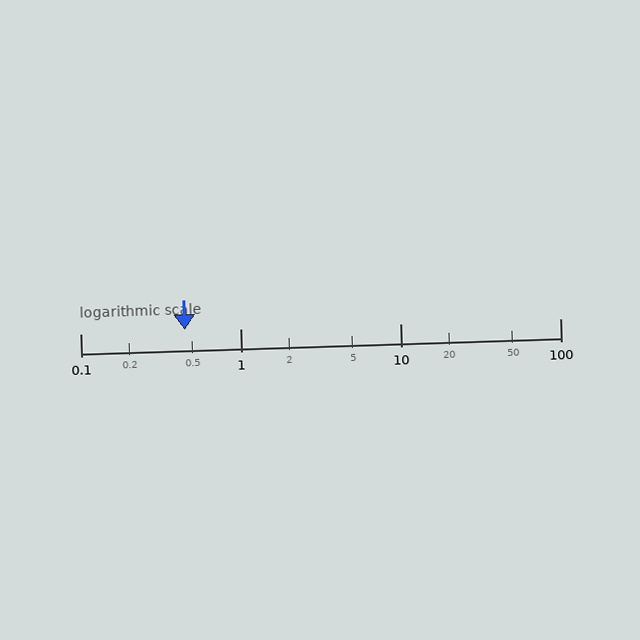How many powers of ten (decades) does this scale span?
The scale spans 3 decades, from 0.1 to 100.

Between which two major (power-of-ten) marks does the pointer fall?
The pointer is between 0.1 and 1.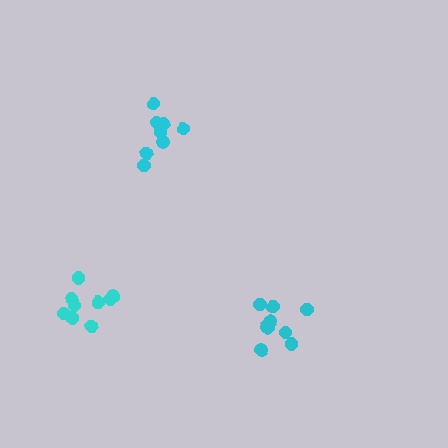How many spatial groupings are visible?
There are 3 spatial groupings.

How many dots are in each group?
Group 1: 9 dots, Group 2: 8 dots, Group 3: 9 dots (26 total).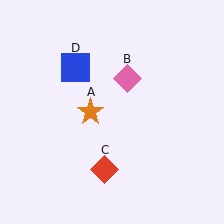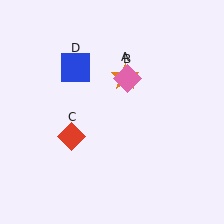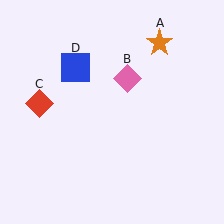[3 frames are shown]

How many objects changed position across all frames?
2 objects changed position: orange star (object A), red diamond (object C).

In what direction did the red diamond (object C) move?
The red diamond (object C) moved up and to the left.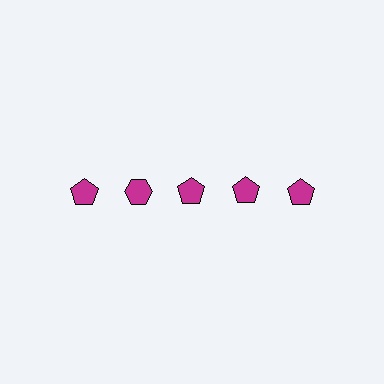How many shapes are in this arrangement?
There are 5 shapes arranged in a grid pattern.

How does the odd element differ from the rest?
It has a different shape: hexagon instead of pentagon.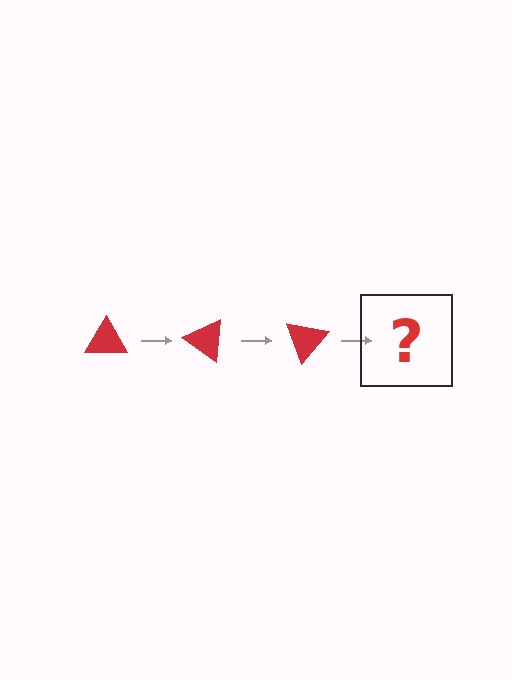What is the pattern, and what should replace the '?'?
The pattern is that the triangle rotates 35 degrees each step. The '?' should be a red triangle rotated 105 degrees.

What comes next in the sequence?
The next element should be a red triangle rotated 105 degrees.